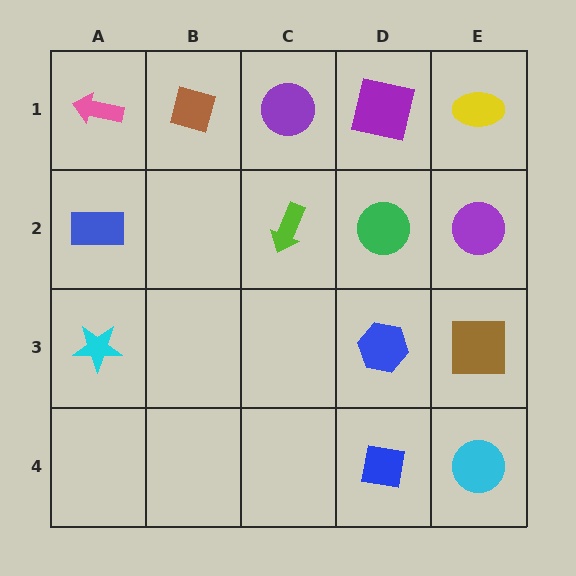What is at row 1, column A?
A pink arrow.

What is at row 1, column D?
A purple square.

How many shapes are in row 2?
4 shapes.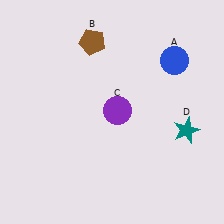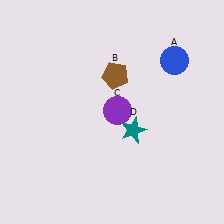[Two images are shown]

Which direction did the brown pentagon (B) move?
The brown pentagon (B) moved down.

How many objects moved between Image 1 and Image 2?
2 objects moved between the two images.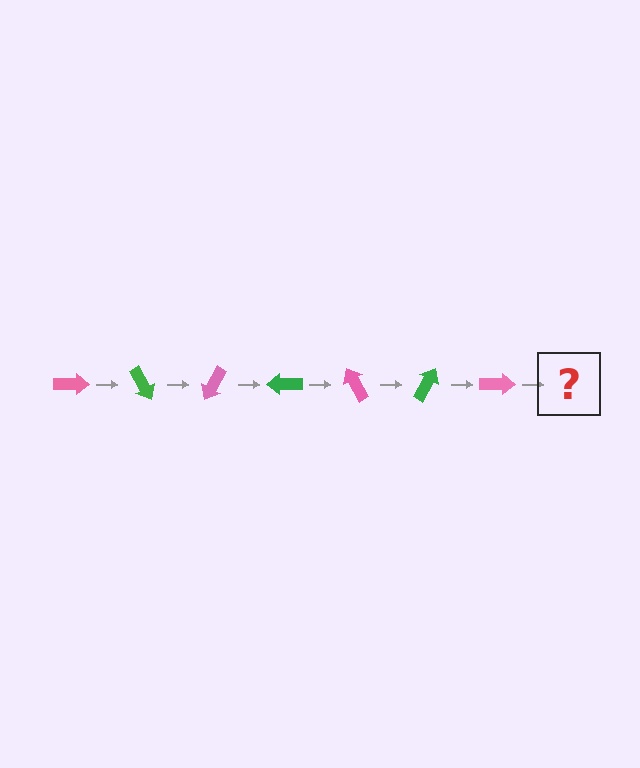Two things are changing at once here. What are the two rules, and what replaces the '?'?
The two rules are that it rotates 60 degrees each step and the color cycles through pink and green. The '?' should be a green arrow, rotated 420 degrees from the start.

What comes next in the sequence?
The next element should be a green arrow, rotated 420 degrees from the start.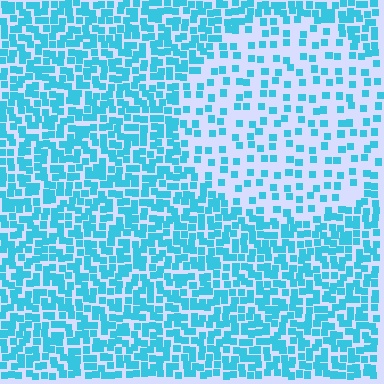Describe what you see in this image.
The image contains small cyan elements arranged at two different densities. A circle-shaped region is visible where the elements are less densely packed than the surrounding area.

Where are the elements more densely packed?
The elements are more densely packed outside the circle boundary.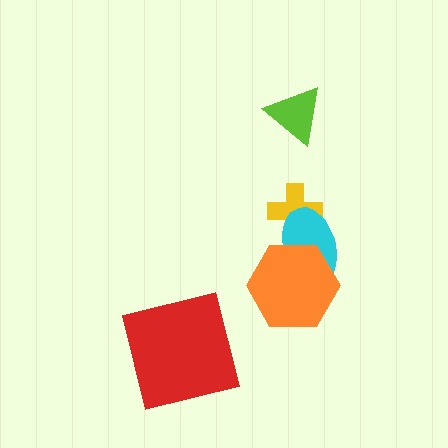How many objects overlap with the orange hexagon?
1 object overlaps with the orange hexagon.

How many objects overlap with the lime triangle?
0 objects overlap with the lime triangle.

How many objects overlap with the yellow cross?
1 object overlaps with the yellow cross.